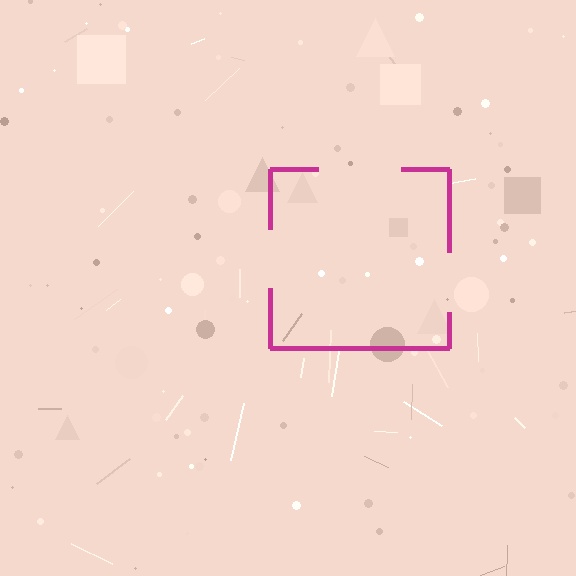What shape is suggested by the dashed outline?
The dashed outline suggests a square.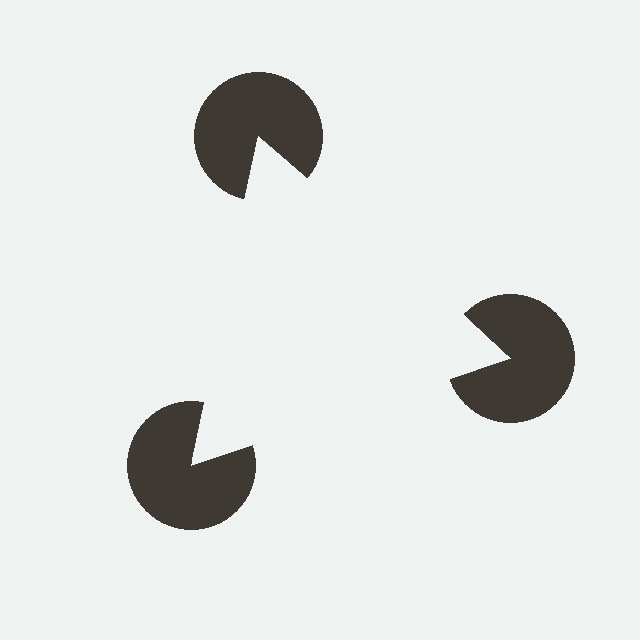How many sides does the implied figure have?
3 sides.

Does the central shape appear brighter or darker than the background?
It typically appears slightly brighter than the background, even though no actual brightness change is drawn.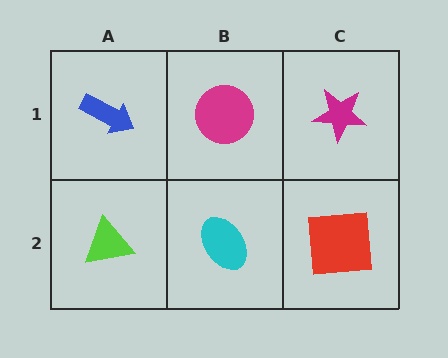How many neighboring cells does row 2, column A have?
2.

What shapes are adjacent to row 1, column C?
A red square (row 2, column C), a magenta circle (row 1, column B).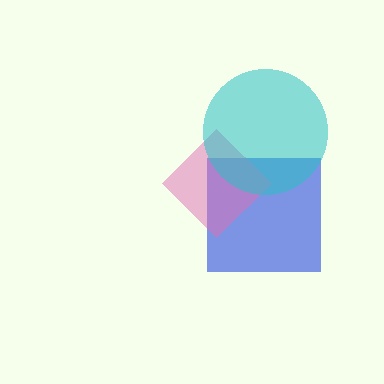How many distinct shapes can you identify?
There are 3 distinct shapes: a blue square, a pink diamond, a cyan circle.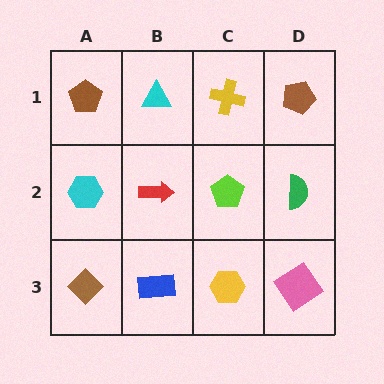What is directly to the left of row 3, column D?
A yellow hexagon.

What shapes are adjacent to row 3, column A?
A cyan hexagon (row 2, column A), a blue rectangle (row 3, column B).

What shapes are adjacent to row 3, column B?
A red arrow (row 2, column B), a brown diamond (row 3, column A), a yellow hexagon (row 3, column C).